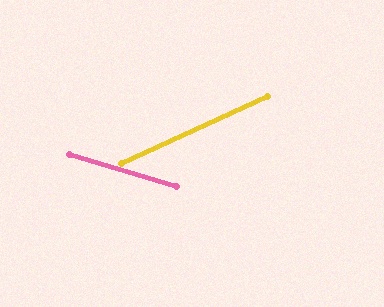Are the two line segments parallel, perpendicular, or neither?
Neither parallel nor perpendicular — they differ by about 41°.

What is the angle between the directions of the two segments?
Approximately 41 degrees.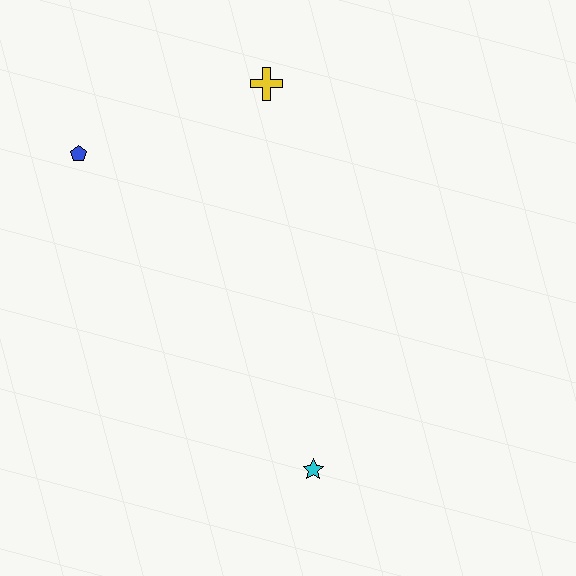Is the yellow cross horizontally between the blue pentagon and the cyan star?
Yes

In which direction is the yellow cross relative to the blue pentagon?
The yellow cross is to the right of the blue pentagon.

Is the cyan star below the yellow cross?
Yes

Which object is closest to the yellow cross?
The blue pentagon is closest to the yellow cross.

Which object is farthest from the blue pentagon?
The cyan star is farthest from the blue pentagon.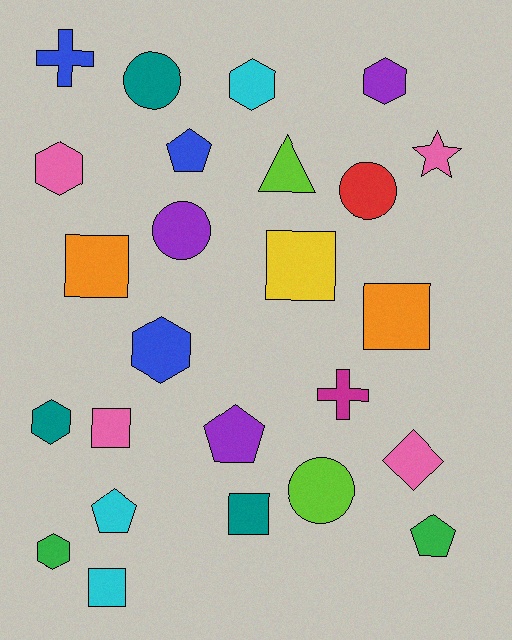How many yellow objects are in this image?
There is 1 yellow object.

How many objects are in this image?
There are 25 objects.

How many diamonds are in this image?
There is 1 diamond.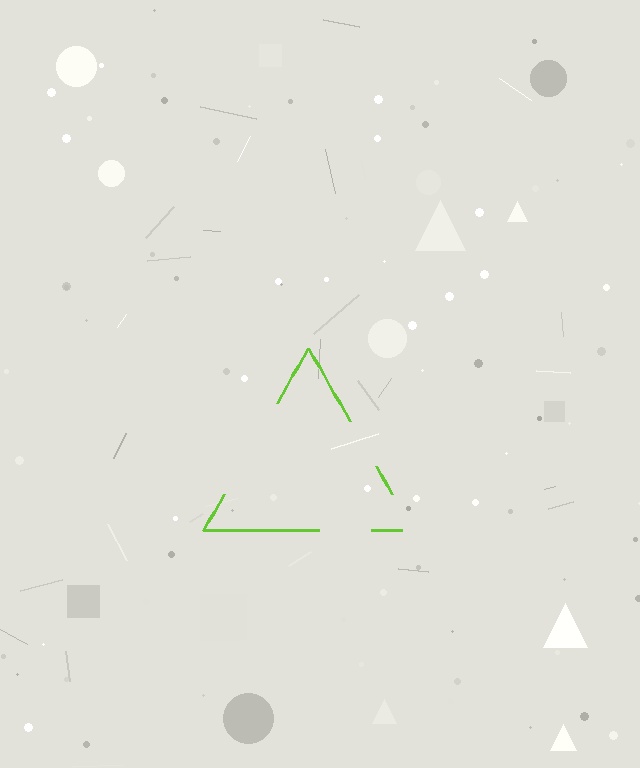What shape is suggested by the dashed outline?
The dashed outline suggests a triangle.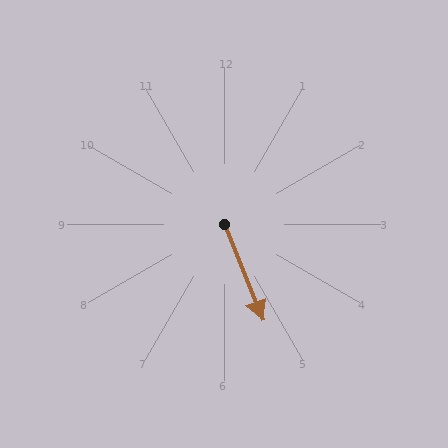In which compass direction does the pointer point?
South.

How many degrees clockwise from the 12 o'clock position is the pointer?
Approximately 158 degrees.